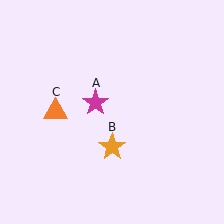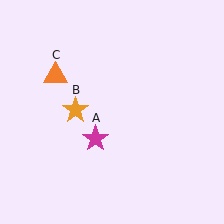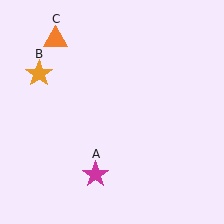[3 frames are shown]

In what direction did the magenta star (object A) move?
The magenta star (object A) moved down.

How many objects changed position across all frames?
3 objects changed position: magenta star (object A), orange star (object B), orange triangle (object C).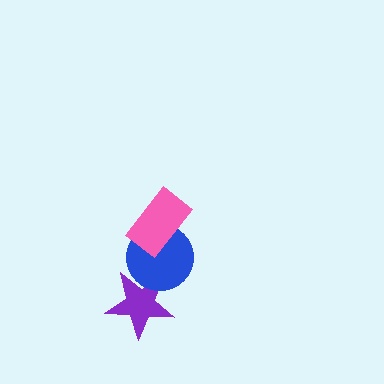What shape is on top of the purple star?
The blue circle is on top of the purple star.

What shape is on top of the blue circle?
The pink rectangle is on top of the blue circle.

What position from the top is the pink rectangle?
The pink rectangle is 1st from the top.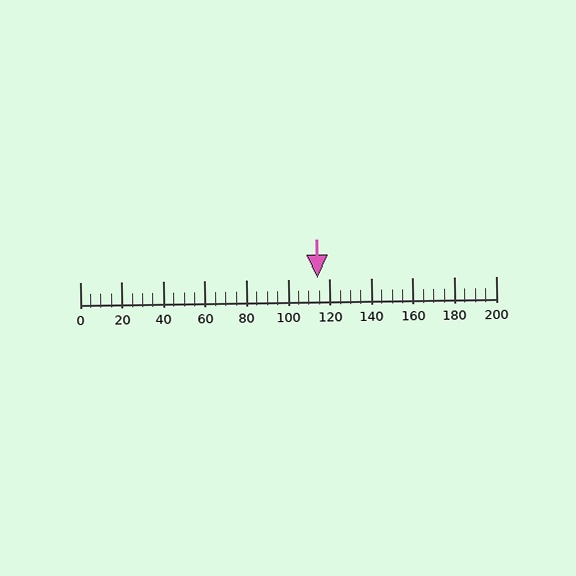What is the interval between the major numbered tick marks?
The major tick marks are spaced 20 units apart.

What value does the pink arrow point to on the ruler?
The pink arrow points to approximately 114.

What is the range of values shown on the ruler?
The ruler shows values from 0 to 200.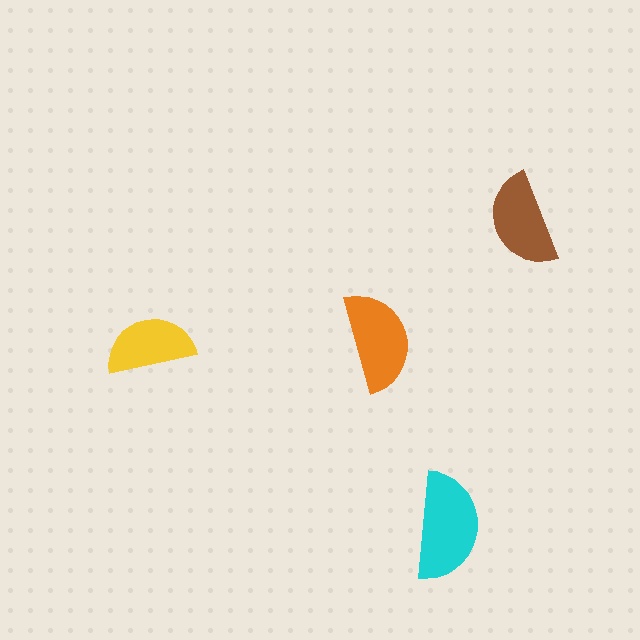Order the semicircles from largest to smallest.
the cyan one, the orange one, the brown one, the yellow one.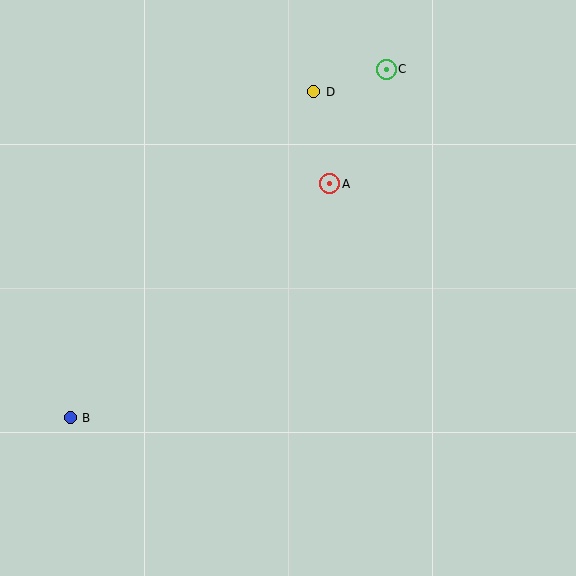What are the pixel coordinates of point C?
Point C is at (386, 69).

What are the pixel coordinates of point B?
Point B is at (70, 418).